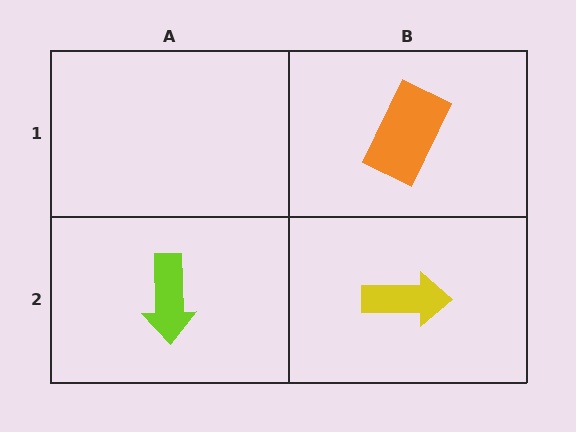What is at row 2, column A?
A lime arrow.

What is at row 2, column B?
A yellow arrow.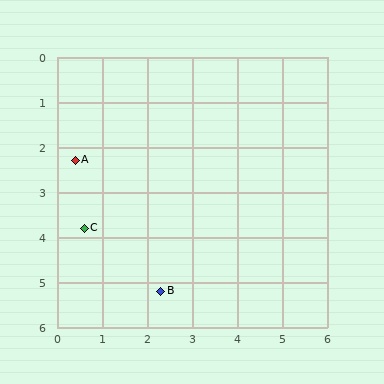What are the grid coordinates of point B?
Point B is at approximately (2.3, 5.2).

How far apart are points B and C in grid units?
Points B and C are about 2.2 grid units apart.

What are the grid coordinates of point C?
Point C is at approximately (0.6, 3.8).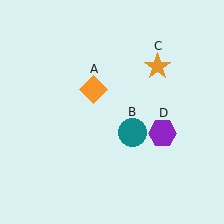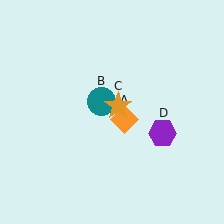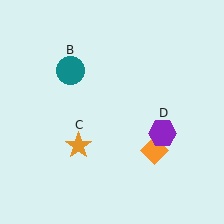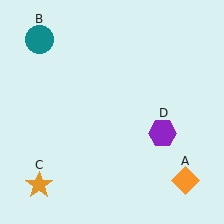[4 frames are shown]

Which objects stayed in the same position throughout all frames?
Purple hexagon (object D) remained stationary.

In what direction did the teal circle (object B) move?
The teal circle (object B) moved up and to the left.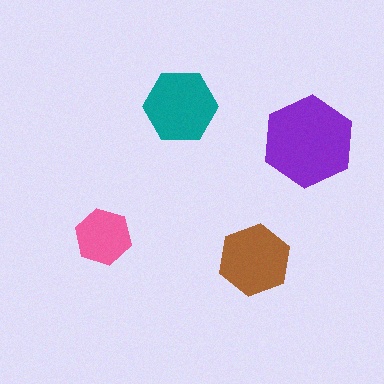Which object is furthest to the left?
The pink hexagon is leftmost.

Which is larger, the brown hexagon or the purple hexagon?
The purple one.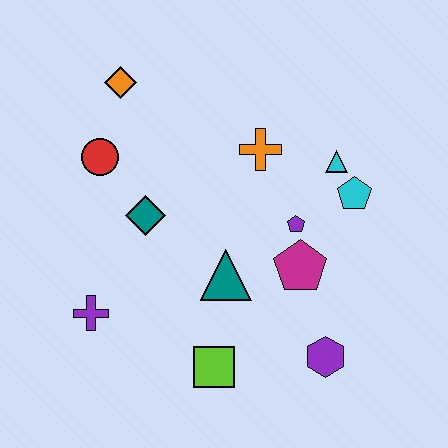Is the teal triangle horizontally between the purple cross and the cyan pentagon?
Yes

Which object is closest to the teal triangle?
The magenta pentagon is closest to the teal triangle.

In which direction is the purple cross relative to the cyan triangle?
The purple cross is to the left of the cyan triangle.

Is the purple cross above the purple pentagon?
No